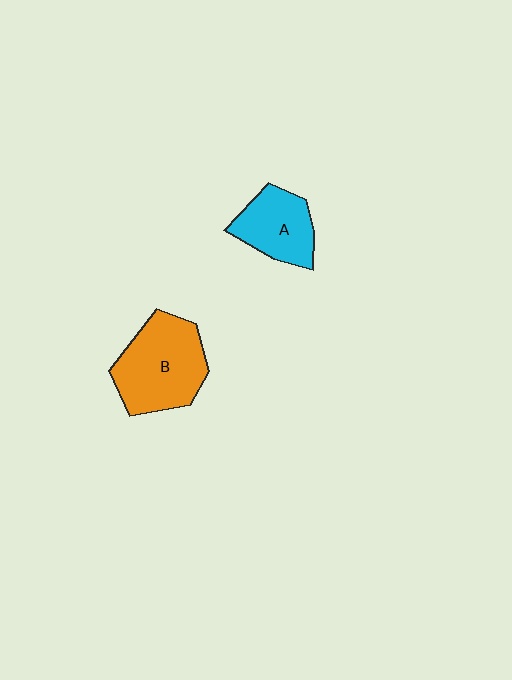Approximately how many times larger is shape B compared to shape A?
Approximately 1.5 times.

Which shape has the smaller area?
Shape A (cyan).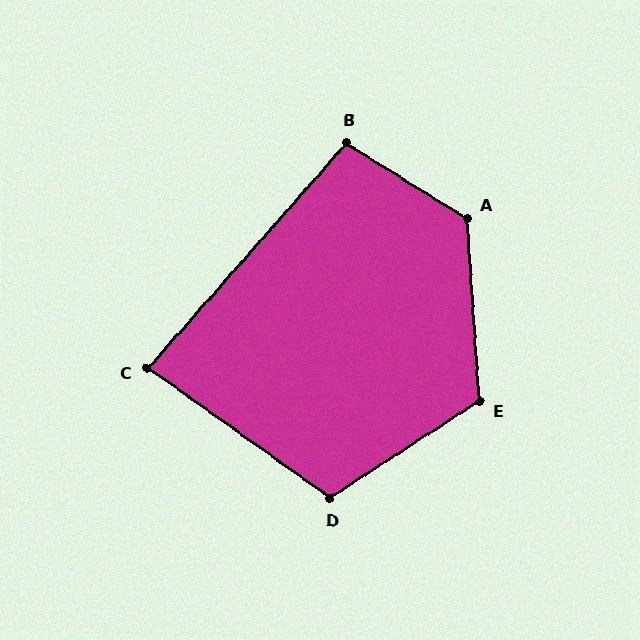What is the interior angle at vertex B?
Approximately 99 degrees (obtuse).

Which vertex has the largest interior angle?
A, at approximately 126 degrees.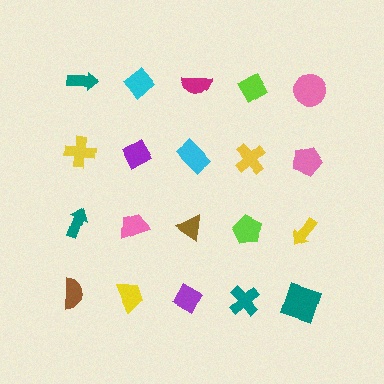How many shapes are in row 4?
5 shapes.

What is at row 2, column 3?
A cyan rectangle.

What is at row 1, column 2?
A cyan diamond.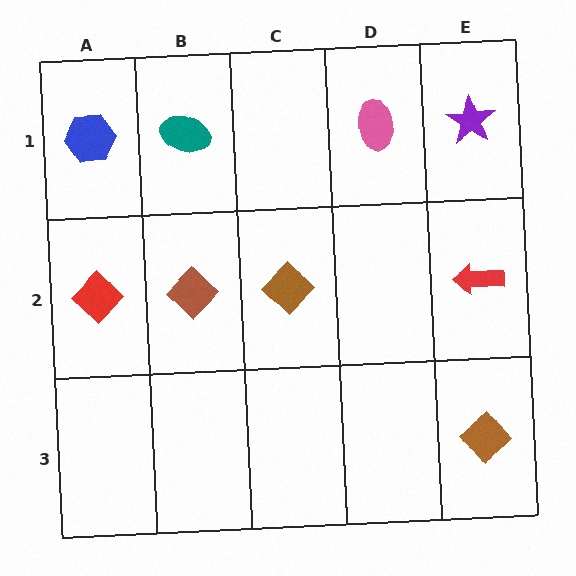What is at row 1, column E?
A purple star.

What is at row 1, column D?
A pink ellipse.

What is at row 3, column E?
A brown diamond.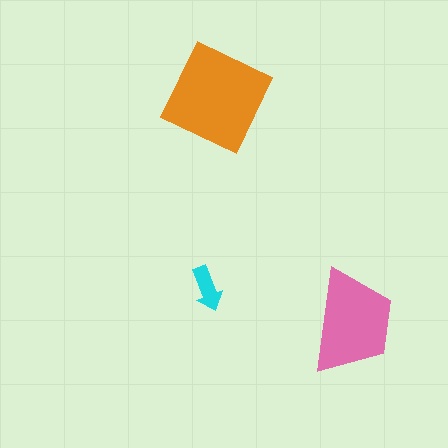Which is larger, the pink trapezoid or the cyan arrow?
The pink trapezoid.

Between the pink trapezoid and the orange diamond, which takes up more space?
The orange diamond.